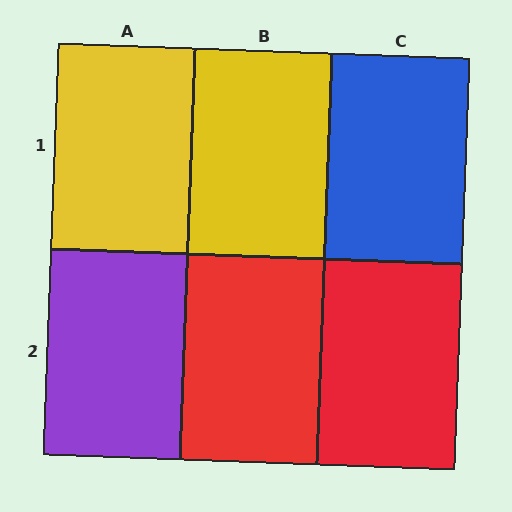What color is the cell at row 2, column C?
Red.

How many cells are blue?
1 cell is blue.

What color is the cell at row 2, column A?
Purple.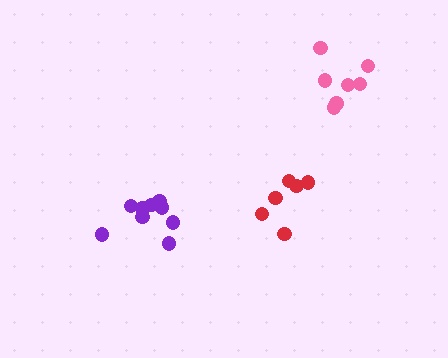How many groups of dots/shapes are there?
There are 3 groups.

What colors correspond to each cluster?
The clusters are colored: pink, red, purple.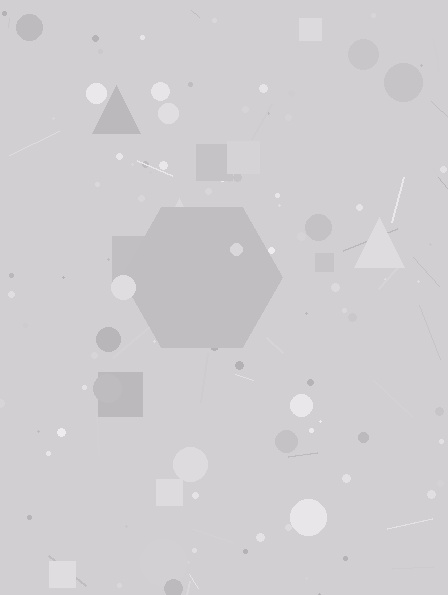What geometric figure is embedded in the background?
A hexagon is embedded in the background.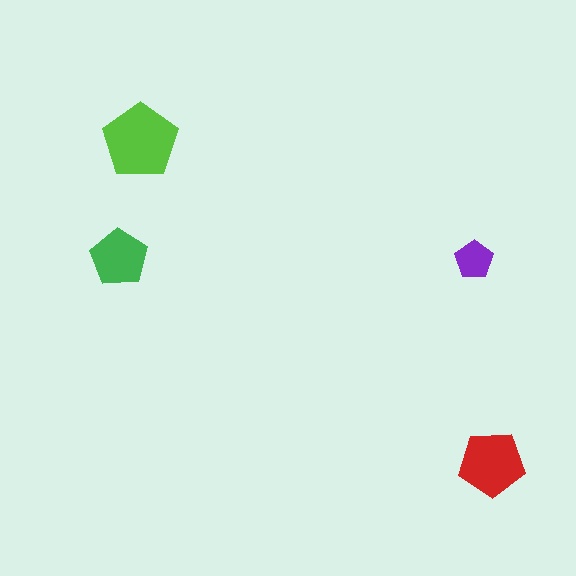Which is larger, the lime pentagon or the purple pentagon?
The lime one.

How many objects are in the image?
There are 4 objects in the image.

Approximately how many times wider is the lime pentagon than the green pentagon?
About 1.5 times wider.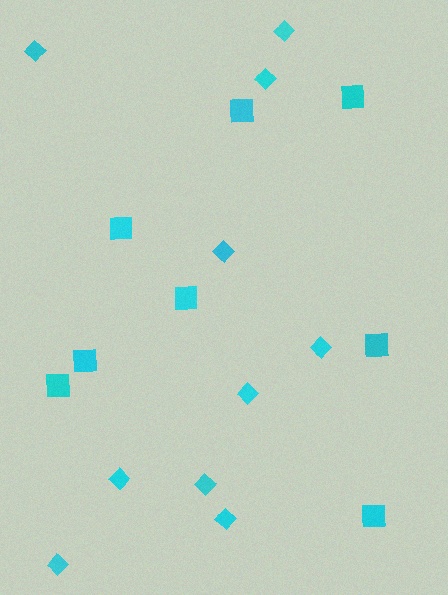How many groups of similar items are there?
There are 2 groups: one group of diamonds (10) and one group of squares (8).